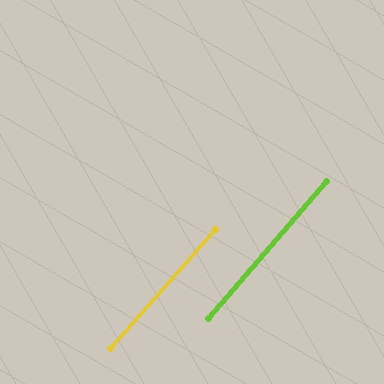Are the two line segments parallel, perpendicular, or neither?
Parallel — their directions differ by only 0.6°.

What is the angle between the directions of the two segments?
Approximately 1 degree.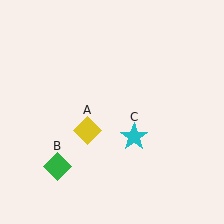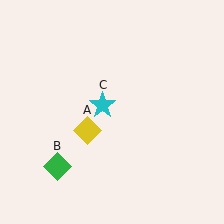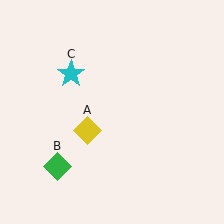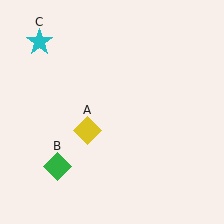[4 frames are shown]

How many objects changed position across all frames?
1 object changed position: cyan star (object C).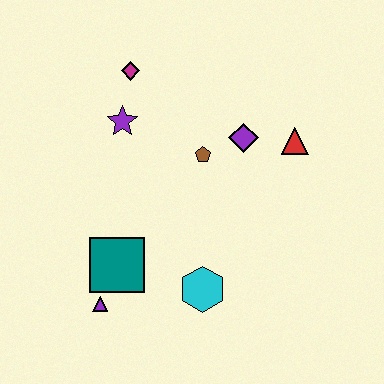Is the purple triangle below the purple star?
Yes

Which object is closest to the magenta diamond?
The purple star is closest to the magenta diamond.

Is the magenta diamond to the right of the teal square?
Yes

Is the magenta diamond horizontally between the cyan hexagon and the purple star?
Yes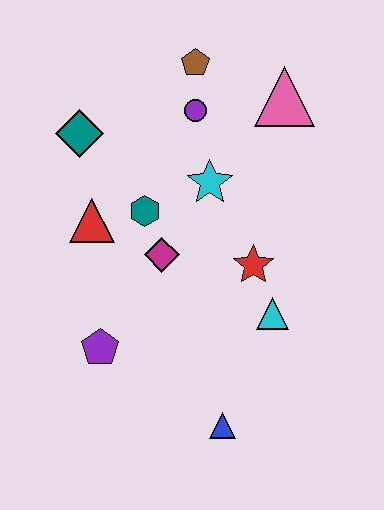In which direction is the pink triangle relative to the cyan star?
The pink triangle is above the cyan star.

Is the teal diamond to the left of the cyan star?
Yes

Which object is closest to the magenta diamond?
The teal hexagon is closest to the magenta diamond.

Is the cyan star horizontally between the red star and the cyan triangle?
No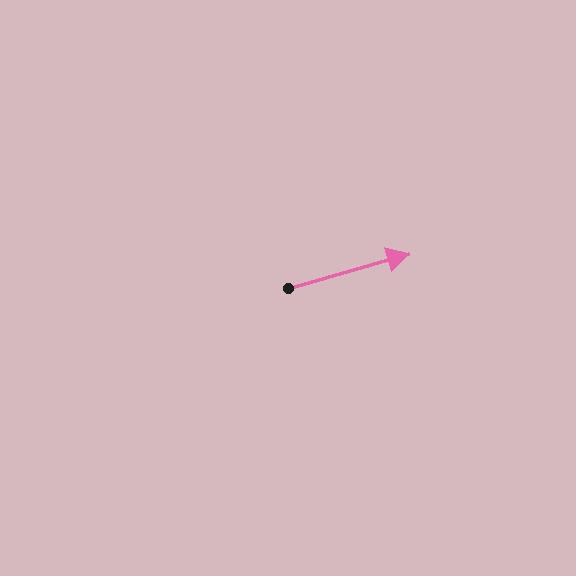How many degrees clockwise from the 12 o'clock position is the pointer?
Approximately 74 degrees.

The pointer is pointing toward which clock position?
Roughly 2 o'clock.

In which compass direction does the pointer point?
East.